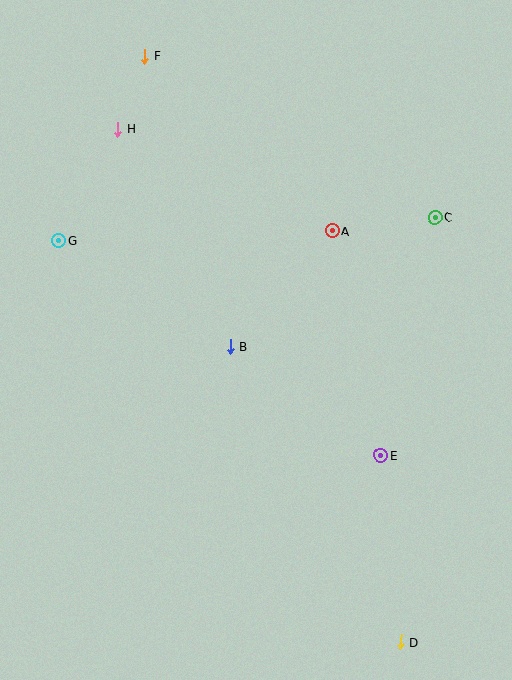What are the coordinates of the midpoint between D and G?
The midpoint between D and G is at (229, 441).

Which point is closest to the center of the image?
Point B at (230, 347) is closest to the center.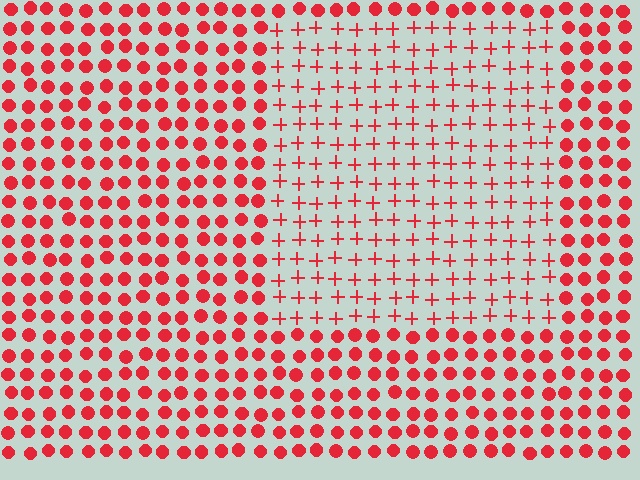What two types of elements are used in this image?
The image uses plus signs inside the rectangle region and circles outside it.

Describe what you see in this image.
The image is filled with small red elements arranged in a uniform grid. A rectangle-shaped region contains plus signs, while the surrounding area contains circles. The boundary is defined purely by the change in element shape.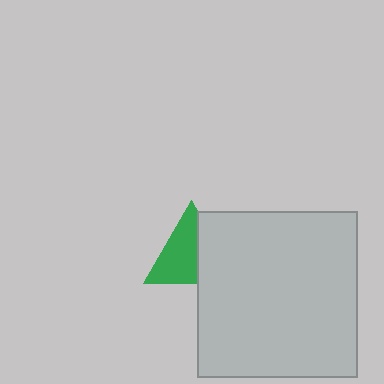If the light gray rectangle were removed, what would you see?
You would see the complete green triangle.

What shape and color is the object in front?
The object in front is a light gray rectangle.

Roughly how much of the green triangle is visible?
About half of it is visible (roughly 62%).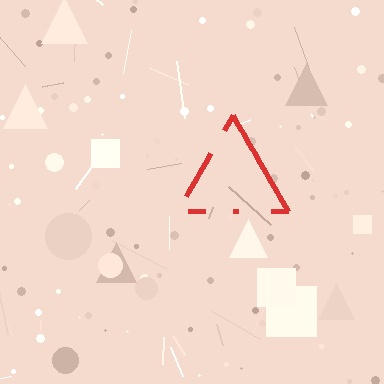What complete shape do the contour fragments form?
The contour fragments form a triangle.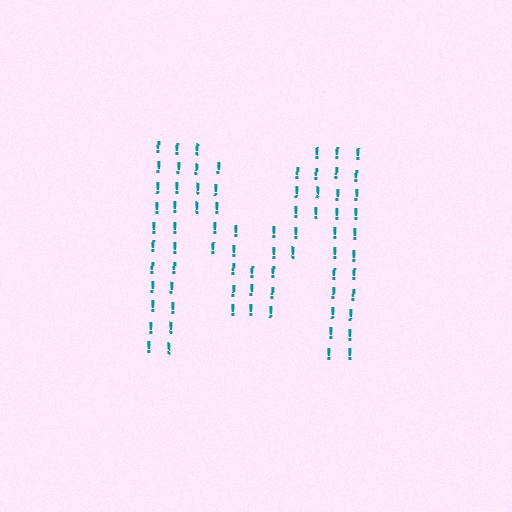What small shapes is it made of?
It is made of small exclamation marks.